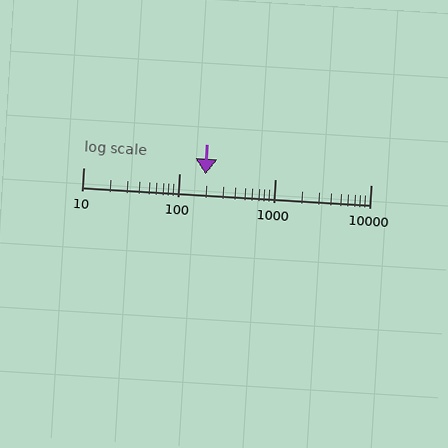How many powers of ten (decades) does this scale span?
The scale spans 3 decades, from 10 to 10000.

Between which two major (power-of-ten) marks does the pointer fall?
The pointer is between 100 and 1000.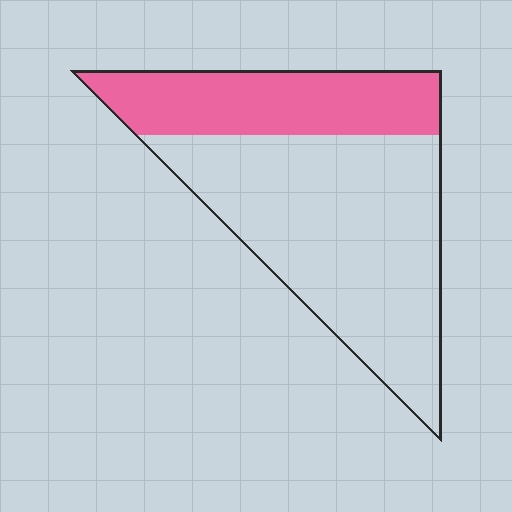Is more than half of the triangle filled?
No.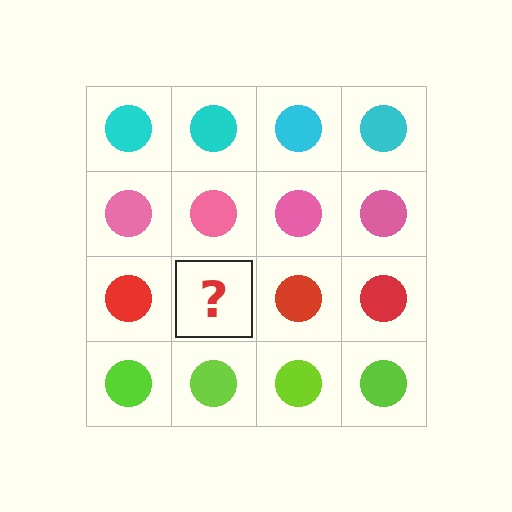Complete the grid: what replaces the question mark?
The question mark should be replaced with a red circle.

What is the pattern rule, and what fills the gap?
The rule is that each row has a consistent color. The gap should be filled with a red circle.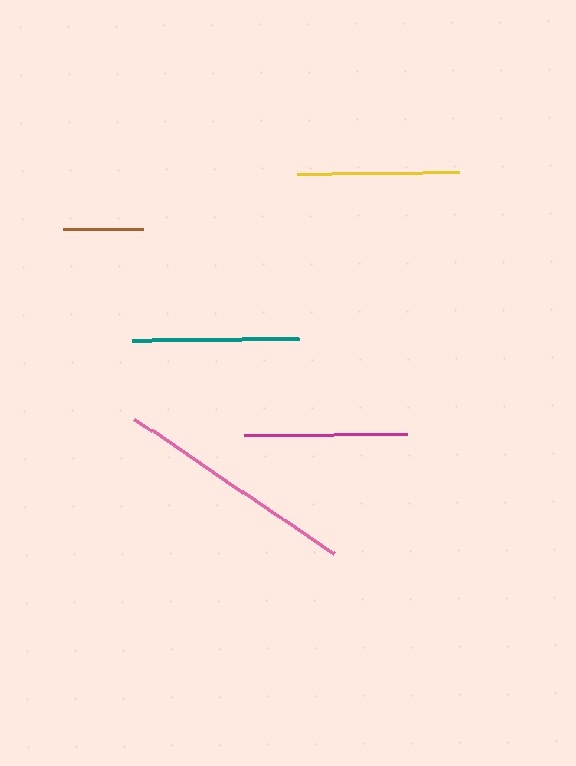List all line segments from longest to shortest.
From longest to shortest: pink, teal, magenta, yellow, brown.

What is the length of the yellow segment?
The yellow segment is approximately 163 pixels long.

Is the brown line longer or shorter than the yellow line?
The yellow line is longer than the brown line.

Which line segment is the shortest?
The brown line is the shortest at approximately 80 pixels.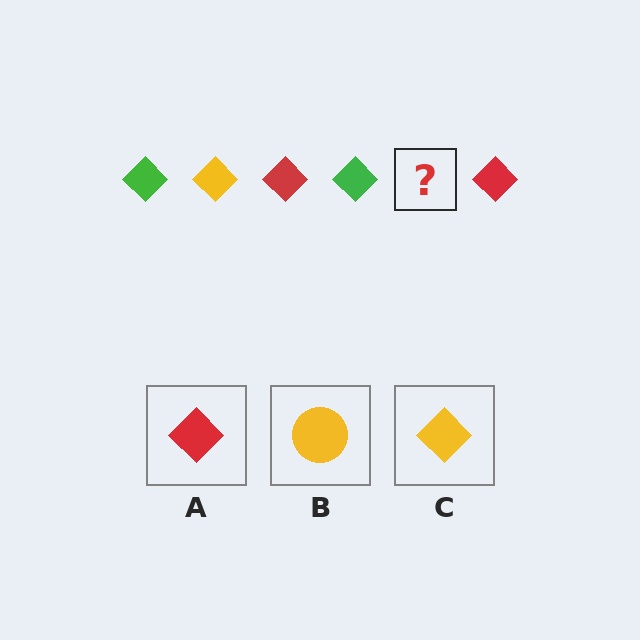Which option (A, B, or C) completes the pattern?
C.